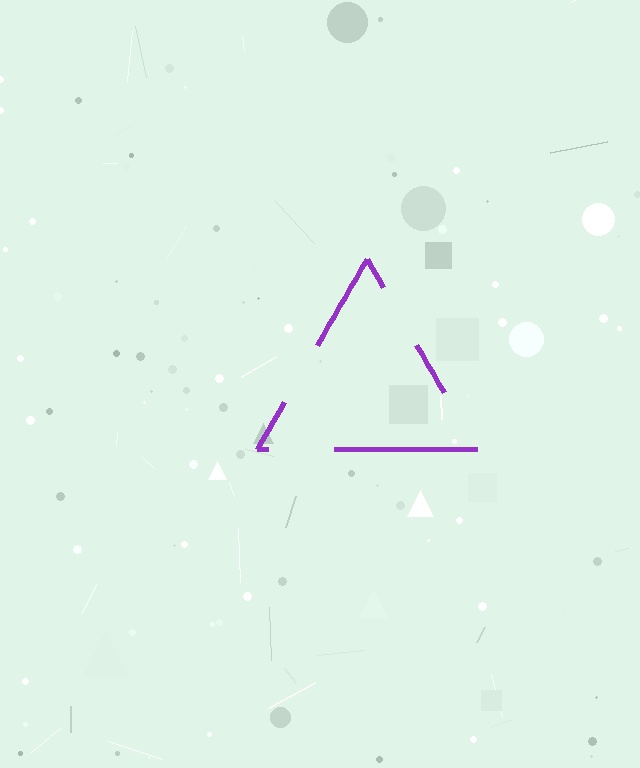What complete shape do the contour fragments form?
The contour fragments form a triangle.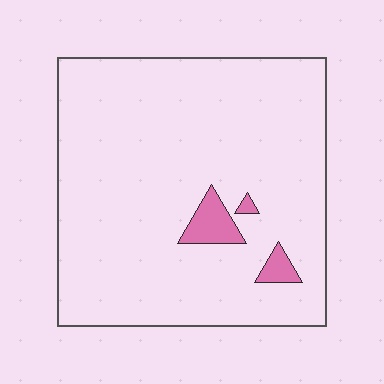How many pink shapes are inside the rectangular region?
3.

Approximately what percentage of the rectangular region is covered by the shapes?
Approximately 5%.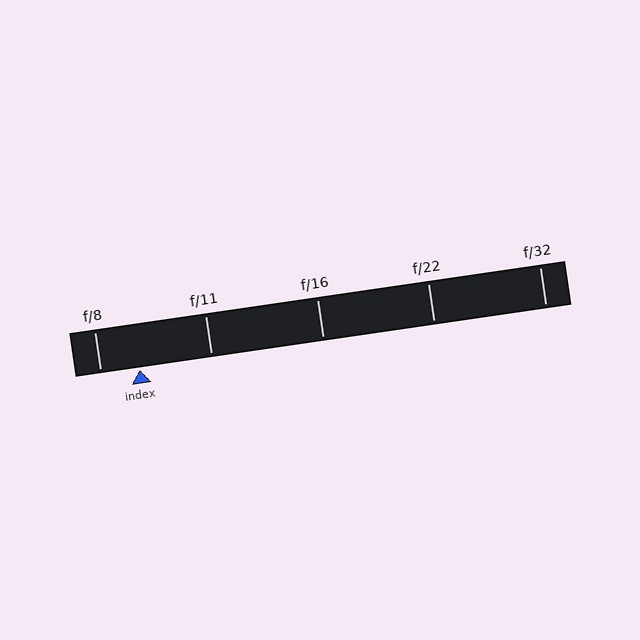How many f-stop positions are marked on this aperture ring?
There are 5 f-stop positions marked.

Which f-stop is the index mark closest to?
The index mark is closest to f/8.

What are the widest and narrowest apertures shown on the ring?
The widest aperture shown is f/8 and the narrowest is f/32.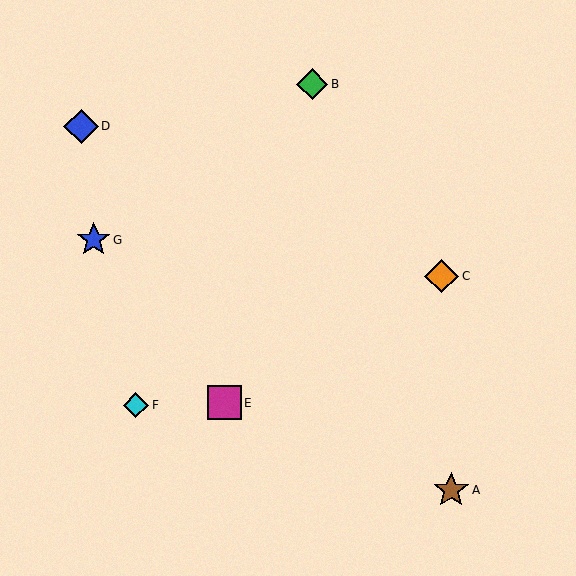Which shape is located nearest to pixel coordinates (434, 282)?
The orange diamond (labeled C) at (442, 276) is nearest to that location.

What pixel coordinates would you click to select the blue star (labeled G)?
Click at (94, 240) to select the blue star G.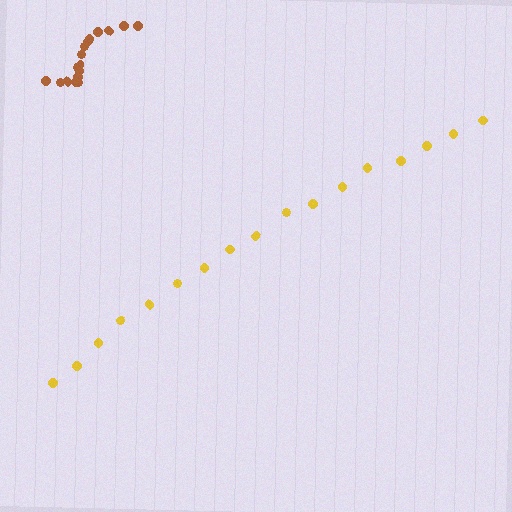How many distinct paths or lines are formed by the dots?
There are 2 distinct paths.